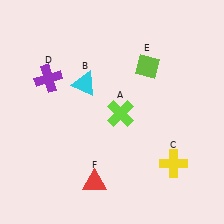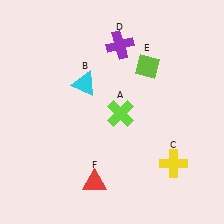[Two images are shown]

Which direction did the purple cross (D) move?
The purple cross (D) moved right.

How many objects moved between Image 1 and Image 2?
1 object moved between the two images.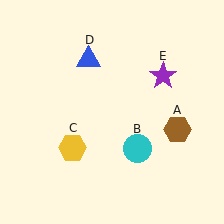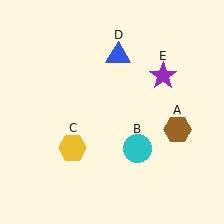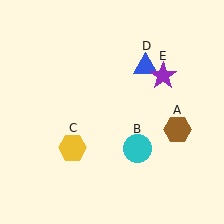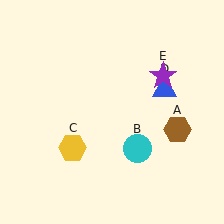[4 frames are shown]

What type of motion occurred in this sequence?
The blue triangle (object D) rotated clockwise around the center of the scene.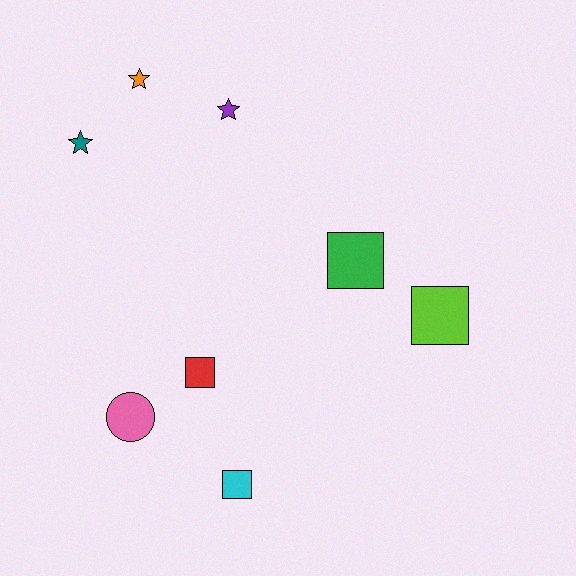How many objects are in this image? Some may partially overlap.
There are 8 objects.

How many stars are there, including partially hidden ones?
There are 3 stars.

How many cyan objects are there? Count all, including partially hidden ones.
There is 1 cyan object.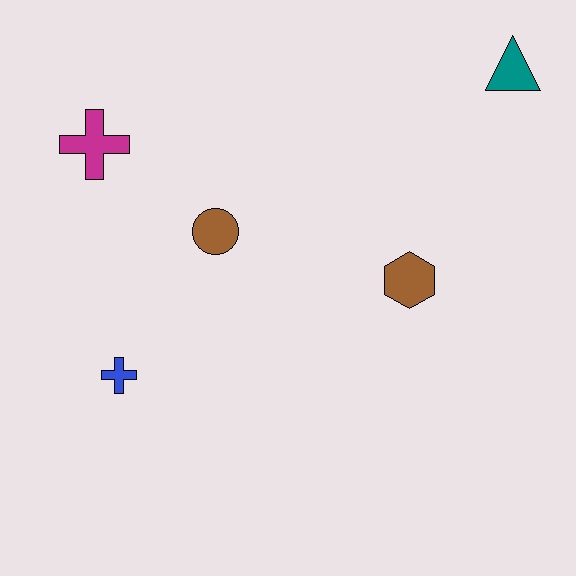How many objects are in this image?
There are 5 objects.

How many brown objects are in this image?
There are 2 brown objects.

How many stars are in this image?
There are no stars.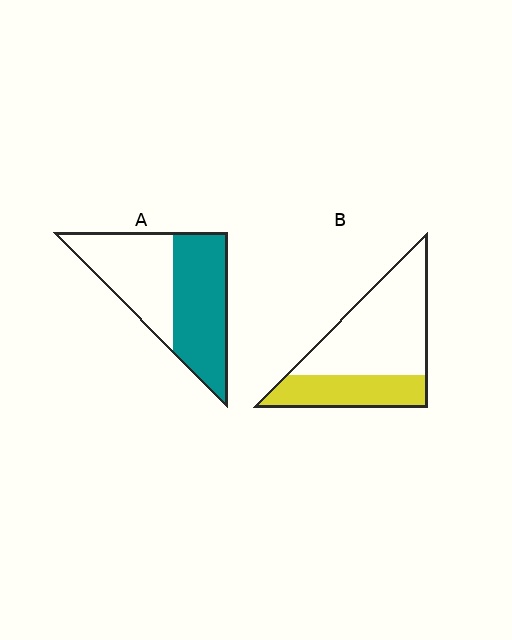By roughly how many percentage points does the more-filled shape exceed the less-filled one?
By roughly 20 percentage points (A over B).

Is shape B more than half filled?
No.